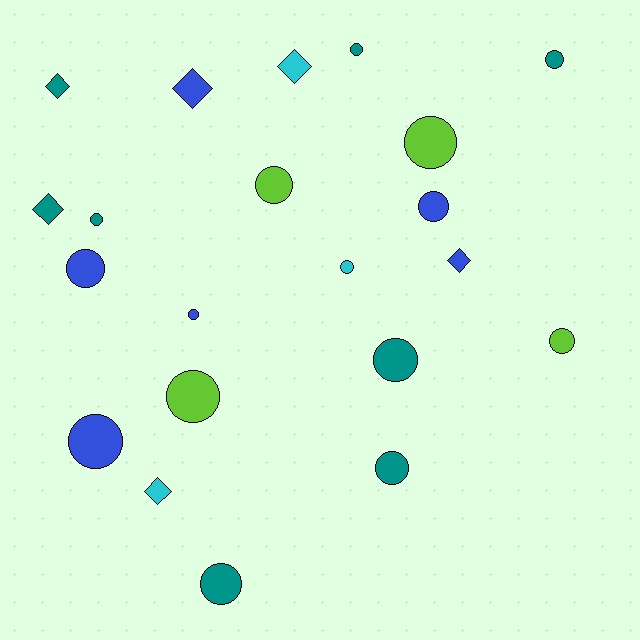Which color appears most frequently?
Teal, with 8 objects.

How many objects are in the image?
There are 21 objects.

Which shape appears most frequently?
Circle, with 15 objects.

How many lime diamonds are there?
There are no lime diamonds.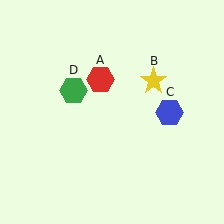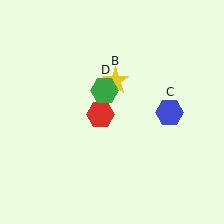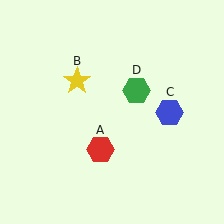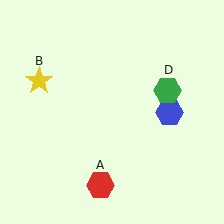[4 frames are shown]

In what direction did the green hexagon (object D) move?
The green hexagon (object D) moved right.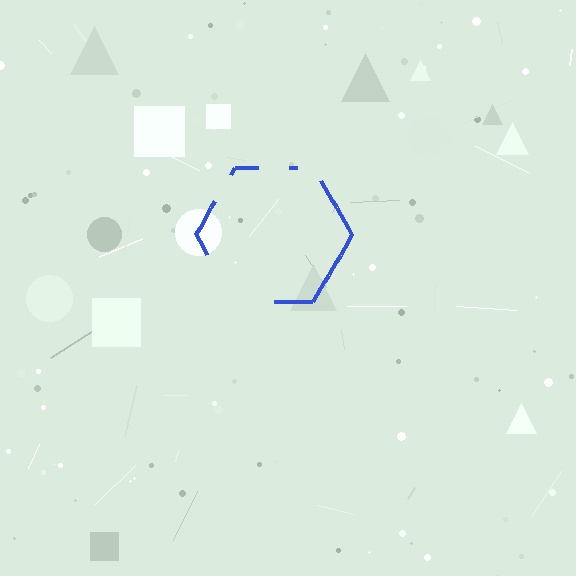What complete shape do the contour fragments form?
The contour fragments form a hexagon.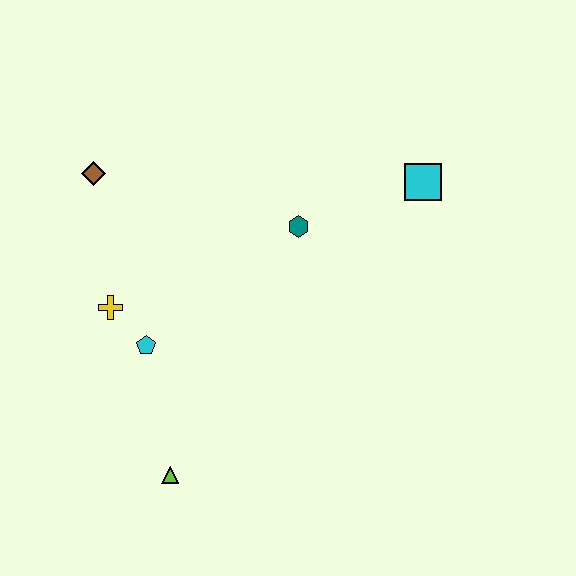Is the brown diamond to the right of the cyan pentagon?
No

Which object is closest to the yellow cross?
The cyan pentagon is closest to the yellow cross.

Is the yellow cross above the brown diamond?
No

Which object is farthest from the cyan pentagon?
The cyan square is farthest from the cyan pentagon.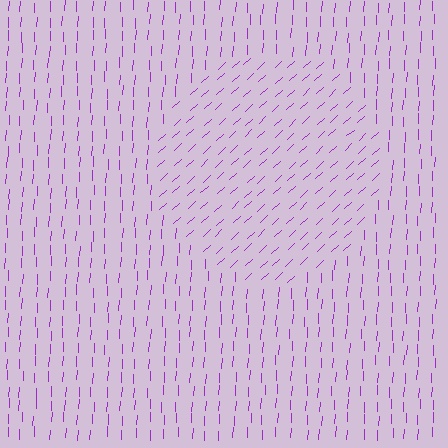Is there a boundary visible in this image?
Yes, there is a texture boundary formed by a change in line orientation.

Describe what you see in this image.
The image is filled with small purple line segments. A circle region in the image has lines oriented differently from the surrounding lines, creating a visible texture boundary.